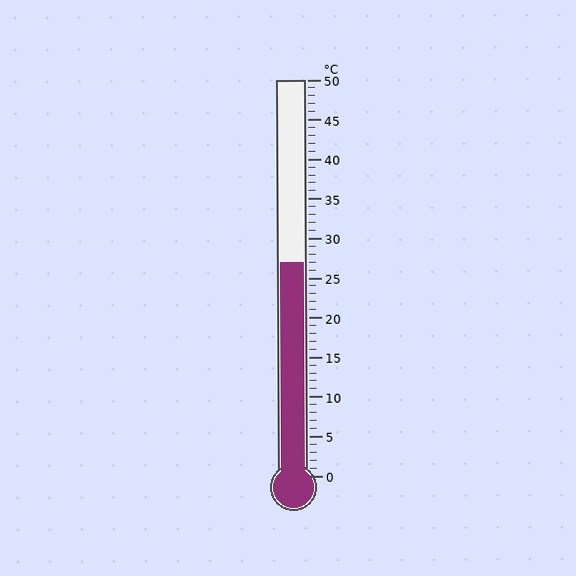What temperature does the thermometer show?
The thermometer shows approximately 27°C.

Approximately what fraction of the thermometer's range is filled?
The thermometer is filled to approximately 55% of its range.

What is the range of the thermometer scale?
The thermometer scale ranges from 0°C to 50°C.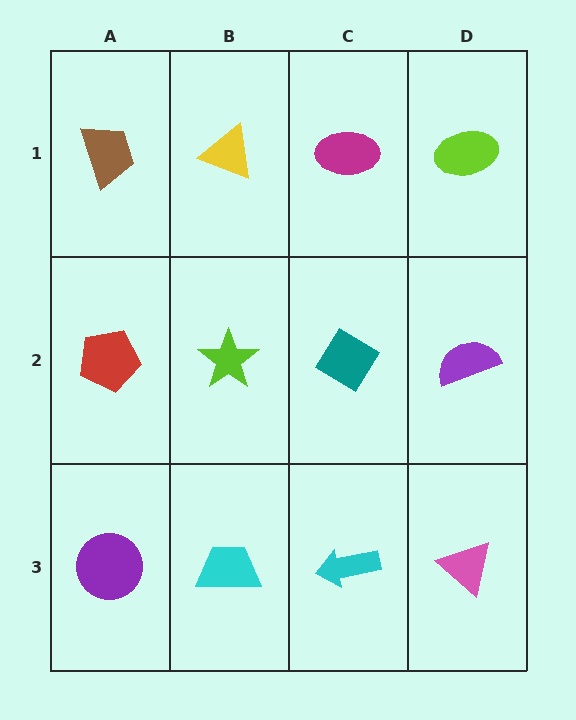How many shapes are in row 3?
4 shapes.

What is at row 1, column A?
A brown trapezoid.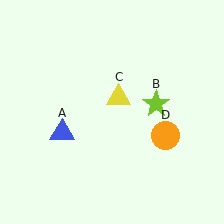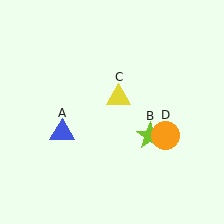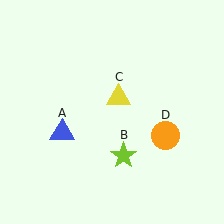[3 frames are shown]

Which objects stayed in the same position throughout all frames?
Blue triangle (object A) and yellow triangle (object C) and orange circle (object D) remained stationary.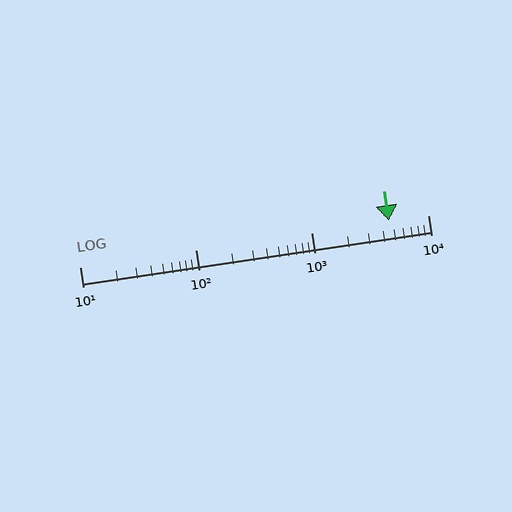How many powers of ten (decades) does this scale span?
The scale spans 3 decades, from 10 to 10000.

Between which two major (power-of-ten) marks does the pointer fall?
The pointer is between 1000 and 10000.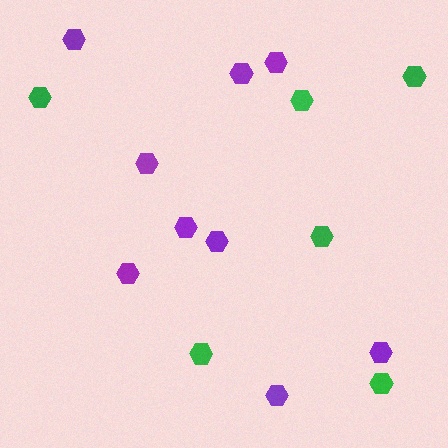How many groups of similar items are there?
There are 2 groups: one group of green hexagons (6) and one group of purple hexagons (9).